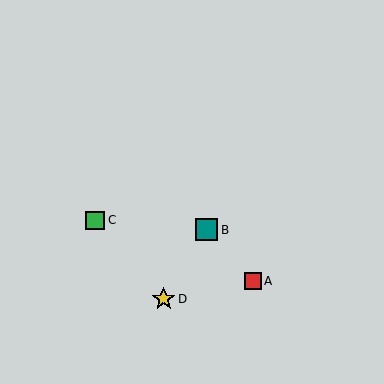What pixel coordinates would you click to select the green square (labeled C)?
Click at (95, 220) to select the green square C.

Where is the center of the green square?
The center of the green square is at (95, 220).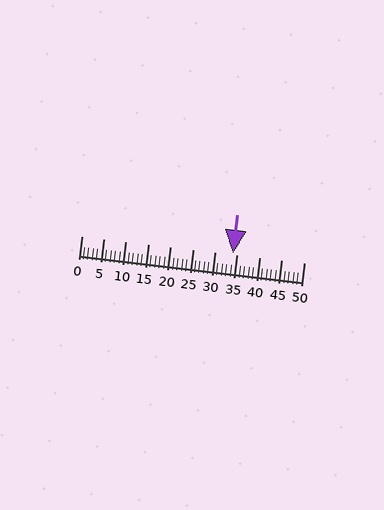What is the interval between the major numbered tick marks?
The major tick marks are spaced 5 units apart.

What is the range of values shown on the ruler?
The ruler shows values from 0 to 50.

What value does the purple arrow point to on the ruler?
The purple arrow points to approximately 34.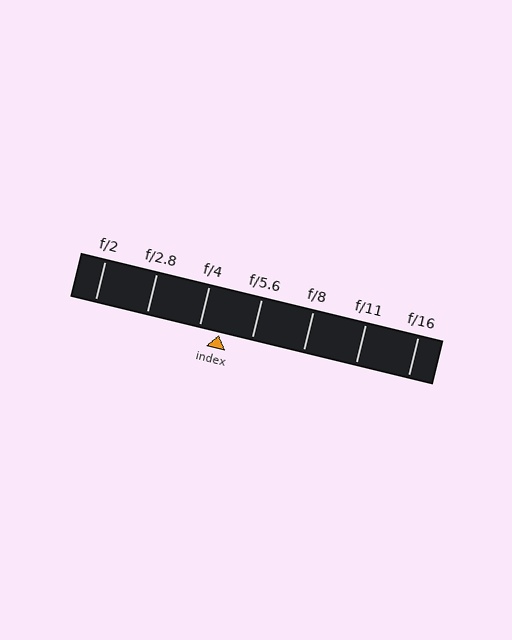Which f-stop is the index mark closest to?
The index mark is closest to f/4.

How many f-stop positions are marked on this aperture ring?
There are 7 f-stop positions marked.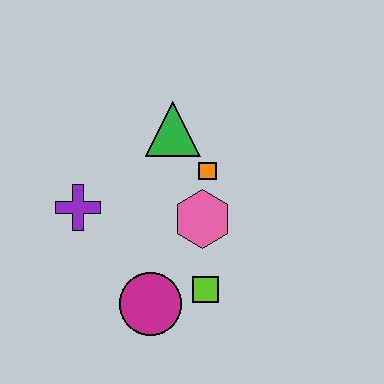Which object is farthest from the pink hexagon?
The purple cross is farthest from the pink hexagon.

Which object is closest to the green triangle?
The orange square is closest to the green triangle.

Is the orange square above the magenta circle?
Yes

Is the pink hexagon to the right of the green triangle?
Yes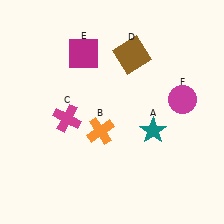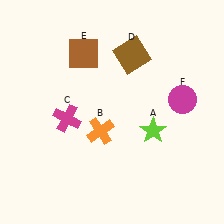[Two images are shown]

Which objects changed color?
A changed from teal to lime. E changed from magenta to brown.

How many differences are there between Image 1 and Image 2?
There are 2 differences between the two images.